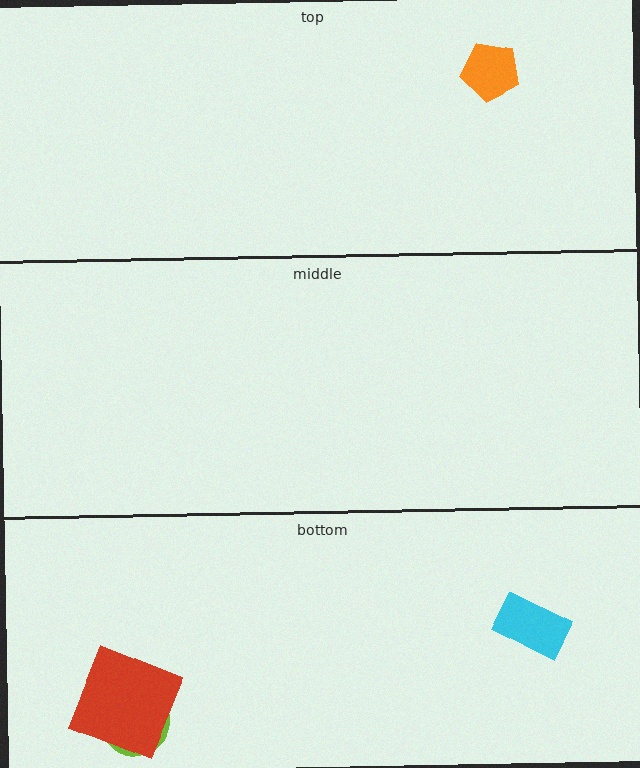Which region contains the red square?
The bottom region.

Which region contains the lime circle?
The bottom region.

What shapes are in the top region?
The orange pentagon.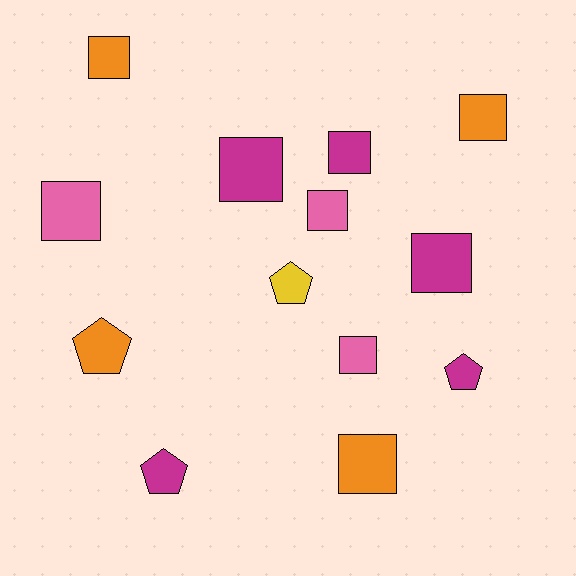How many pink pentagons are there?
There are no pink pentagons.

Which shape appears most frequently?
Square, with 9 objects.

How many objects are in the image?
There are 13 objects.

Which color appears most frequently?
Magenta, with 5 objects.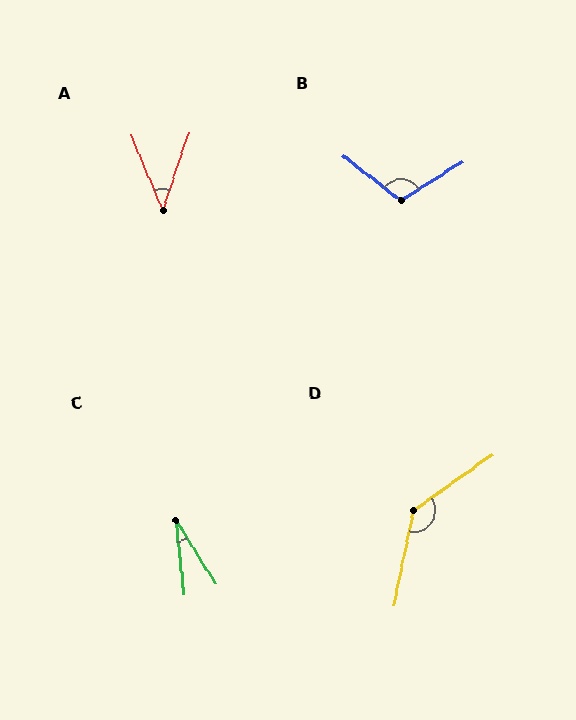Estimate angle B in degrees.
Approximately 110 degrees.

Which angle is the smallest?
C, at approximately 25 degrees.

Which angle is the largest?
D, at approximately 137 degrees.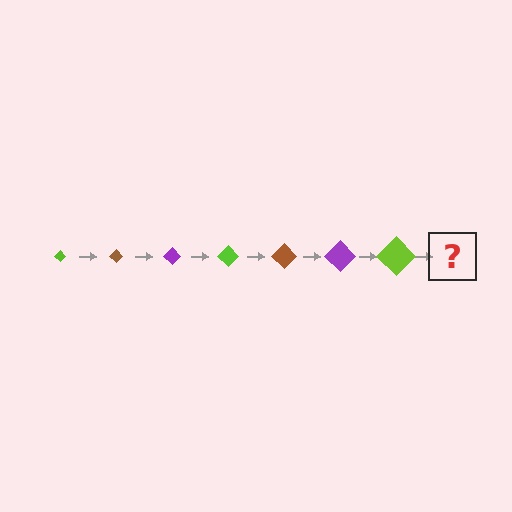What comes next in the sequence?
The next element should be a brown diamond, larger than the previous one.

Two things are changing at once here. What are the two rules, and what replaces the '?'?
The two rules are that the diamond grows larger each step and the color cycles through lime, brown, and purple. The '?' should be a brown diamond, larger than the previous one.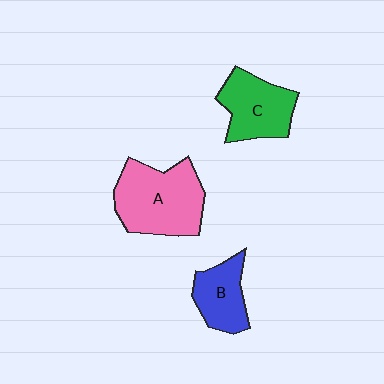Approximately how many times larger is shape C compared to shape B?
Approximately 1.3 times.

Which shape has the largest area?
Shape A (pink).